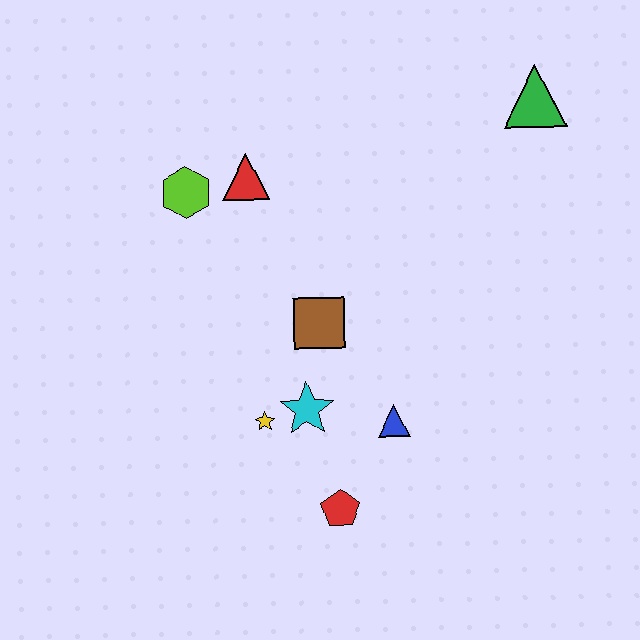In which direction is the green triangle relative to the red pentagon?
The green triangle is above the red pentagon.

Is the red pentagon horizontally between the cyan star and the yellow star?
No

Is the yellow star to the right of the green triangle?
No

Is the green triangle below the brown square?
No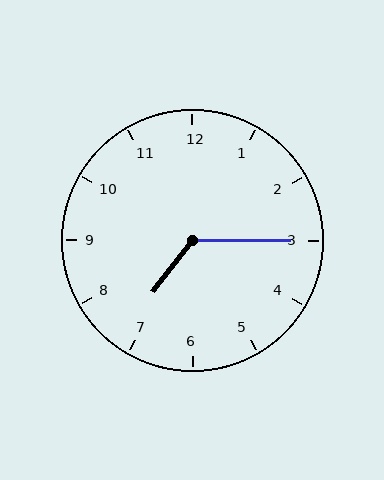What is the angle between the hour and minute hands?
Approximately 128 degrees.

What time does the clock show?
7:15.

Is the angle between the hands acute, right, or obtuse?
It is obtuse.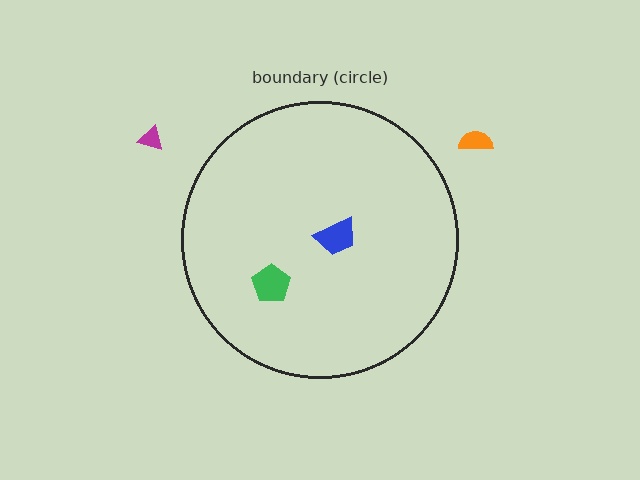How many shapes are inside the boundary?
2 inside, 2 outside.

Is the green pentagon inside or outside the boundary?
Inside.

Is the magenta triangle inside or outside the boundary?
Outside.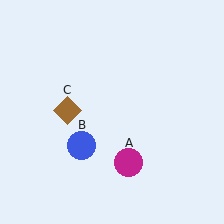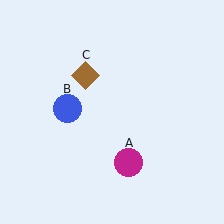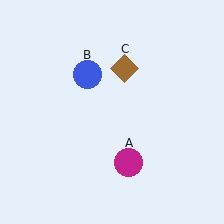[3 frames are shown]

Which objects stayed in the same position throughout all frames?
Magenta circle (object A) remained stationary.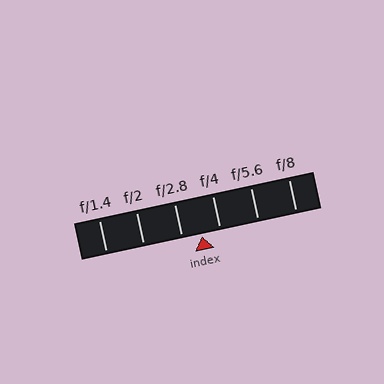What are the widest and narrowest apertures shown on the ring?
The widest aperture shown is f/1.4 and the narrowest is f/8.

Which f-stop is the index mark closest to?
The index mark is closest to f/4.